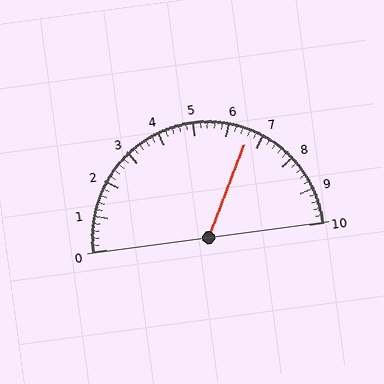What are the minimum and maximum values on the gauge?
The gauge ranges from 0 to 10.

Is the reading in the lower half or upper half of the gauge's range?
The reading is in the upper half of the range (0 to 10).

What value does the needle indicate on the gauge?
The needle indicates approximately 6.6.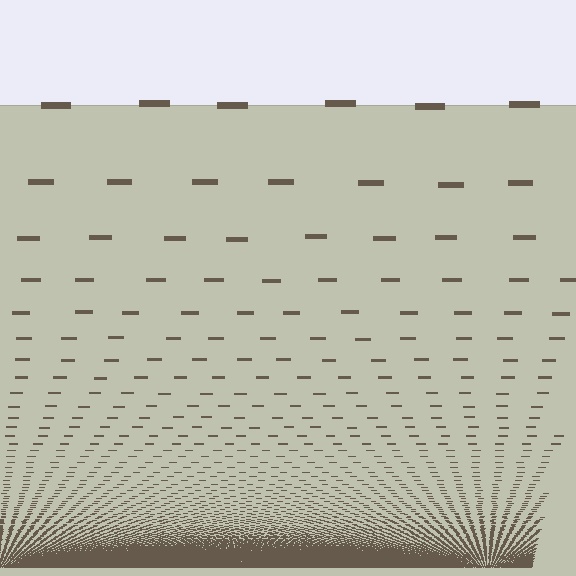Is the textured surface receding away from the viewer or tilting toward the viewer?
The surface appears to tilt toward the viewer. Texture elements get larger and sparser toward the top.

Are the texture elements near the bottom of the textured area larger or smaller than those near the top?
Smaller. The gradient is inverted — elements near the bottom are smaller and denser.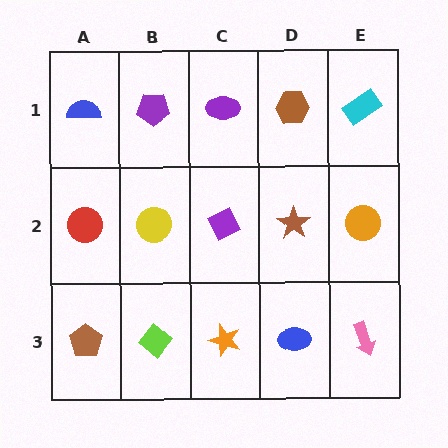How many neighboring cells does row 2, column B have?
4.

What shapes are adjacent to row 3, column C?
A purple diamond (row 2, column C), a lime diamond (row 3, column B), a blue ellipse (row 3, column D).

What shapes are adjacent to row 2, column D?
A brown hexagon (row 1, column D), a blue ellipse (row 3, column D), a purple diamond (row 2, column C), an orange circle (row 2, column E).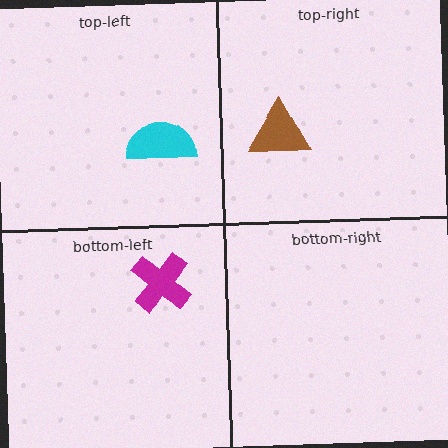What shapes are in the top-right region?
The brown triangle.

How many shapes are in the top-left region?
1.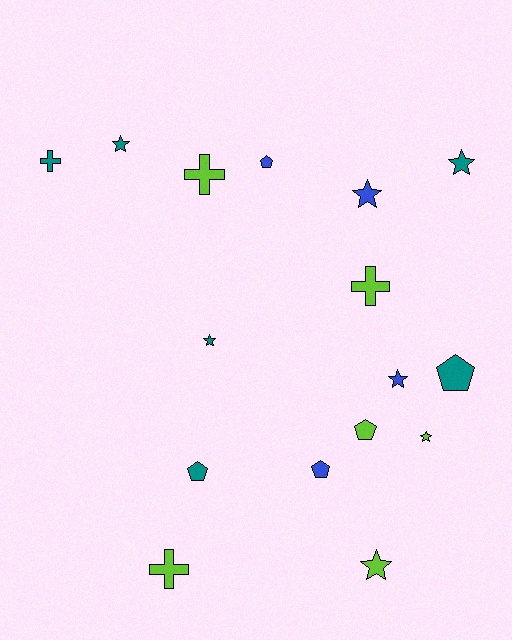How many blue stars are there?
There are 2 blue stars.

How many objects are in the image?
There are 16 objects.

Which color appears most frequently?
Lime, with 6 objects.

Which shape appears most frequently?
Star, with 7 objects.